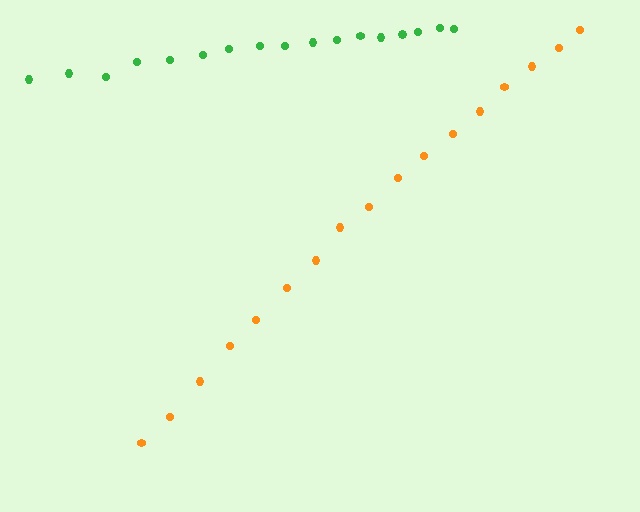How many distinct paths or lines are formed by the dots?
There are 2 distinct paths.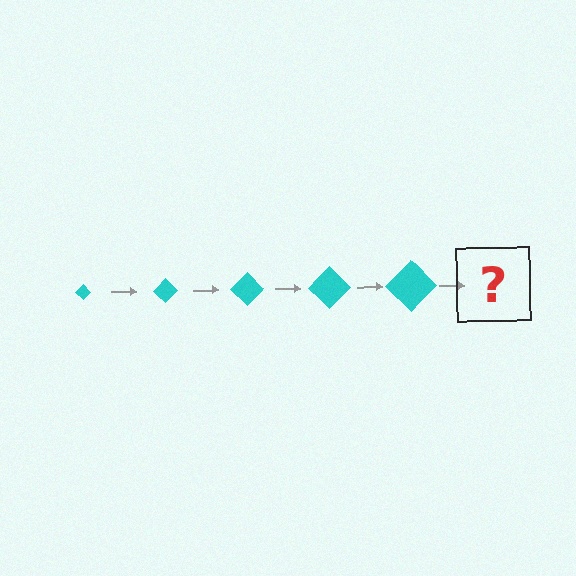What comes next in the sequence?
The next element should be a cyan diamond, larger than the previous one.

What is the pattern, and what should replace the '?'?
The pattern is that the diamond gets progressively larger each step. The '?' should be a cyan diamond, larger than the previous one.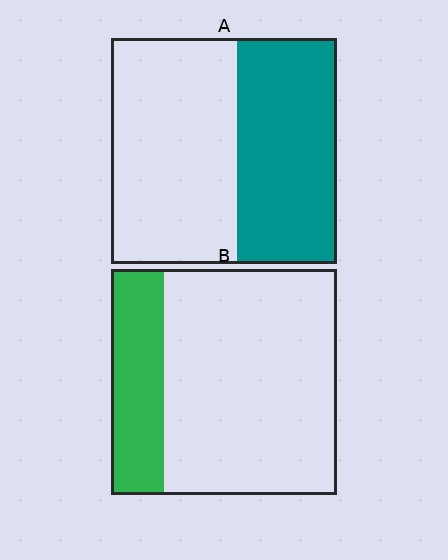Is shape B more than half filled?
No.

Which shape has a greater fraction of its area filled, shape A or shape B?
Shape A.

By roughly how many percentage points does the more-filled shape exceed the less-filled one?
By roughly 20 percentage points (A over B).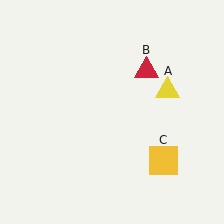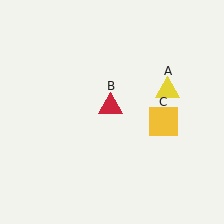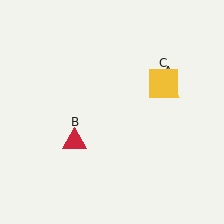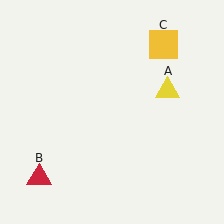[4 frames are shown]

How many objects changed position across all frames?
2 objects changed position: red triangle (object B), yellow square (object C).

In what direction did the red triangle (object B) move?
The red triangle (object B) moved down and to the left.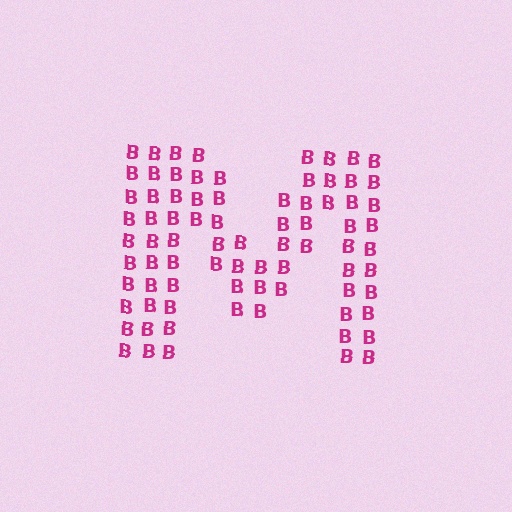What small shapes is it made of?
It is made of small letter B's.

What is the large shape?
The large shape is the letter M.